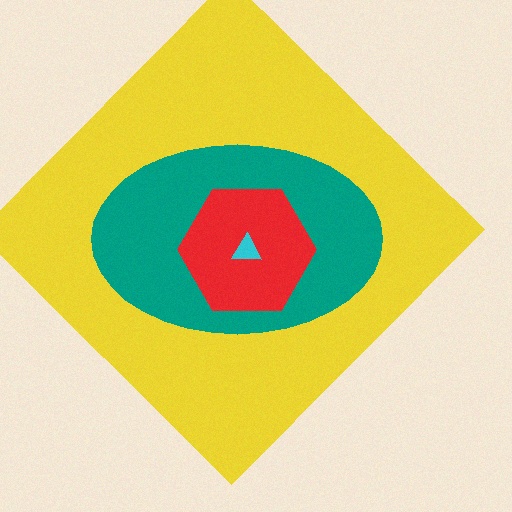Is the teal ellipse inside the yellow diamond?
Yes.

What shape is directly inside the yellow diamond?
The teal ellipse.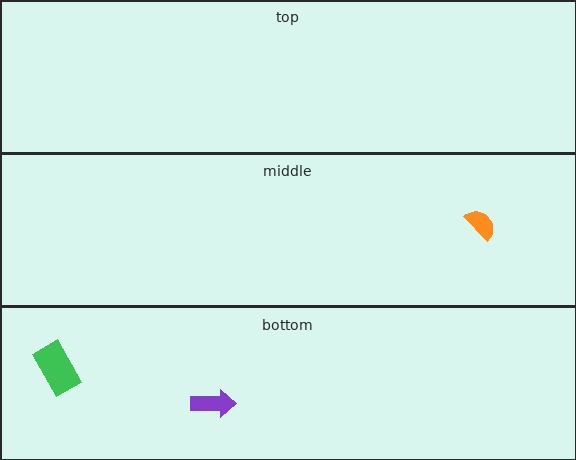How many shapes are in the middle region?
1.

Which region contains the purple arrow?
The bottom region.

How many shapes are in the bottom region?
2.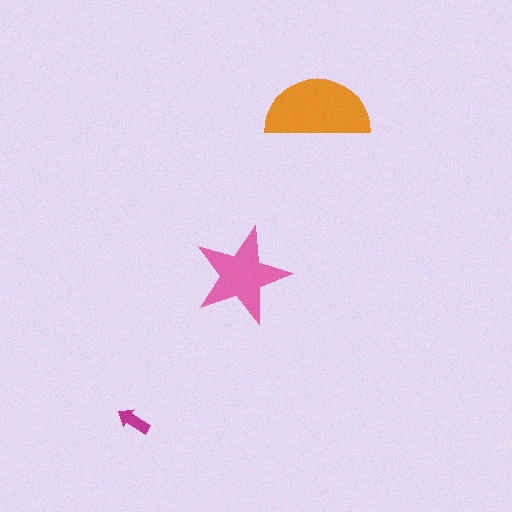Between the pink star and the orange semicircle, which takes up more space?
The orange semicircle.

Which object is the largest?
The orange semicircle.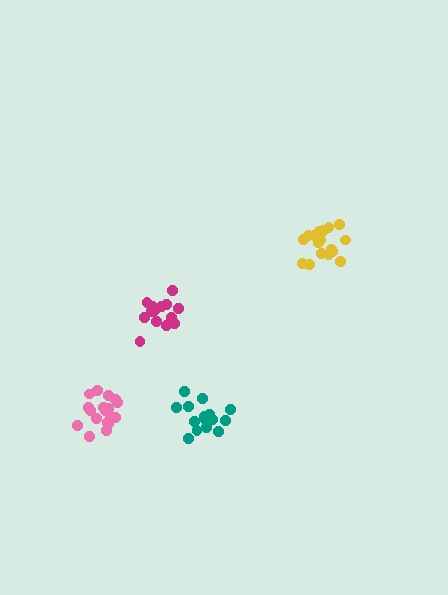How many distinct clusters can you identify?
There are 4 distinct clusters.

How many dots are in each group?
Group 1: 14 dots, Group 2: 18 dots, Group 3: 19 dots, Group 4: 15 dots (66 total).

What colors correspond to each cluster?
The clusters are colored: magenta, yellow, pink, teal.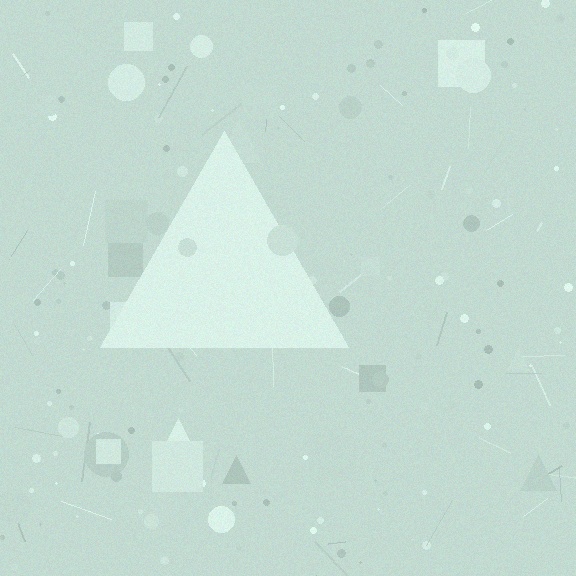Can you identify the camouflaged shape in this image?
The camouflaged shape is a triangle.